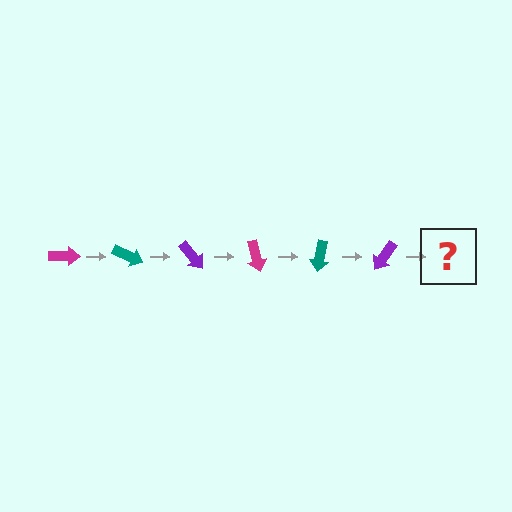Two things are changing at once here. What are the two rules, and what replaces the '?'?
The two rules are that it rotates 25 degrees each step and the color cycles through magenta, teal, and purple. The '?' should be a magenta arrow, rotated 150 degrees from the start.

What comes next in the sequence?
The next element should be a magenta arrow, rotated 150 degrees from the start.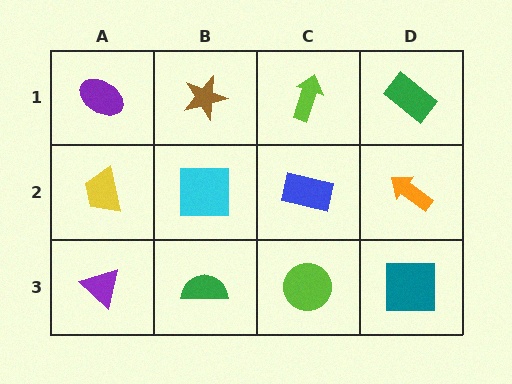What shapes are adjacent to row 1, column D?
An orange arrow (row 2, column D), a lime arrow (row 1, column C).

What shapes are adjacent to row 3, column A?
A yellow trapezoid (row 2, column A), a green semicircle (row 3, column B).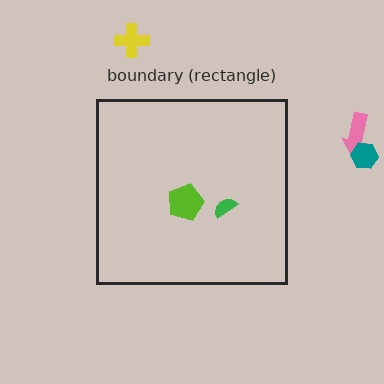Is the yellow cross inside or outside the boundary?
Outside.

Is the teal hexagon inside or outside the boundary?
Outside.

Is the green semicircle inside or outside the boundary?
Inside.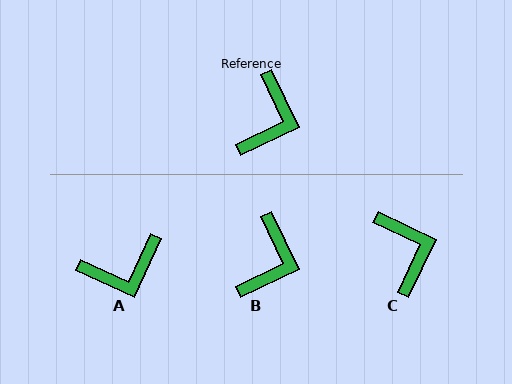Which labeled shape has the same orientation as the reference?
B.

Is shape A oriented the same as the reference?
No, it is off by about 50 degrees.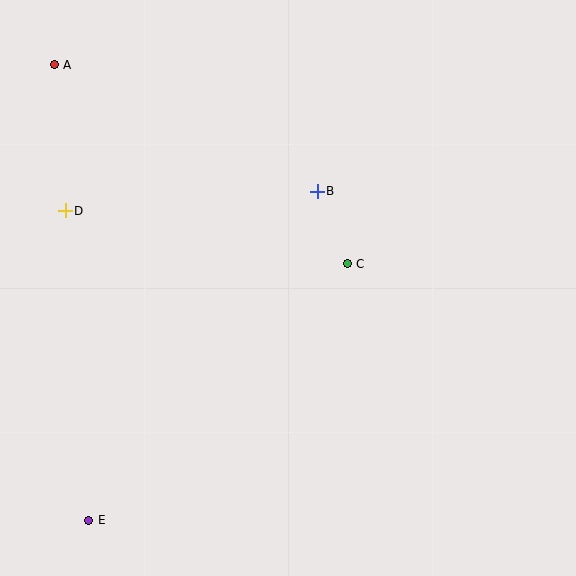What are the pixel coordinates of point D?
Point D is at (65, 211).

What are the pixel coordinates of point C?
Point C is at (347, 264).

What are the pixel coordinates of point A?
Point A is at (54, 65).